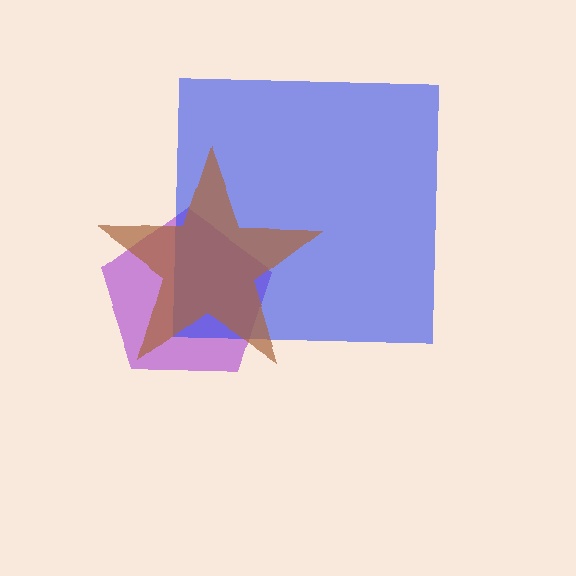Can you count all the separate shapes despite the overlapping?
Yes, there are 3 separate shapes.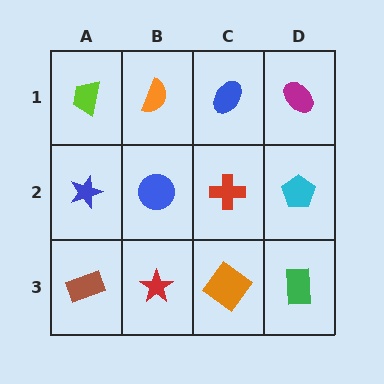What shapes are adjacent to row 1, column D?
A cyan pentagon (row 2, column D), a blue ellipse (row 1, column C).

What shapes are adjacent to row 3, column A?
A blue star (row 2, column A), a red star (row 3, column B).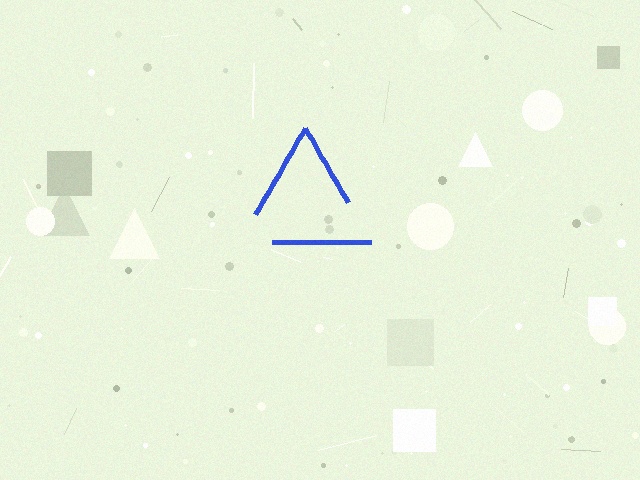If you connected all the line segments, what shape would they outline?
They would outline a triangle.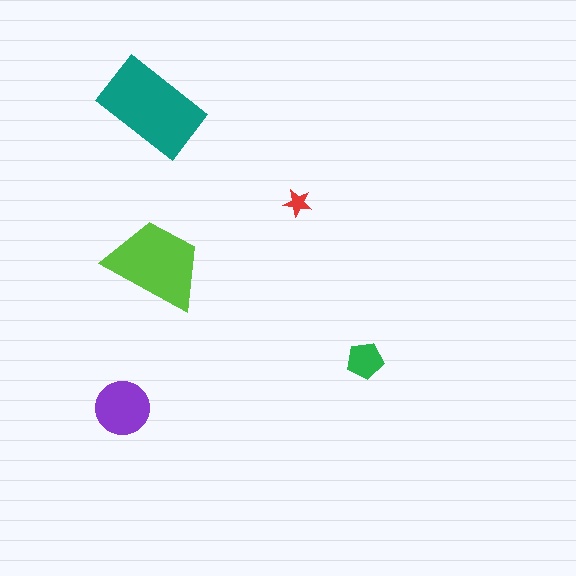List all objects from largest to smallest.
The teal rectangle, the lime trapezoid, the purple circle, the green pentagon, the red star.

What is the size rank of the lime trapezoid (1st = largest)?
2nd.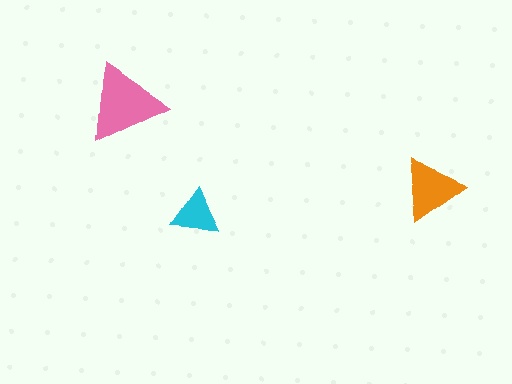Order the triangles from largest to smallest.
the pink one, the orange one, the cyan one.